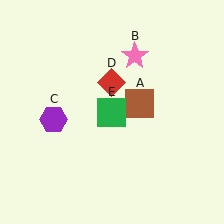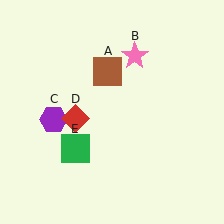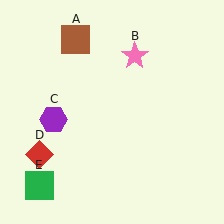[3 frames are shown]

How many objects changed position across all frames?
3 objects changed position: brown square (object A), red diamond (object D), green square (object E).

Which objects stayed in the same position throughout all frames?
Pink star (object B) and purple hexagon (object C) remained stationary.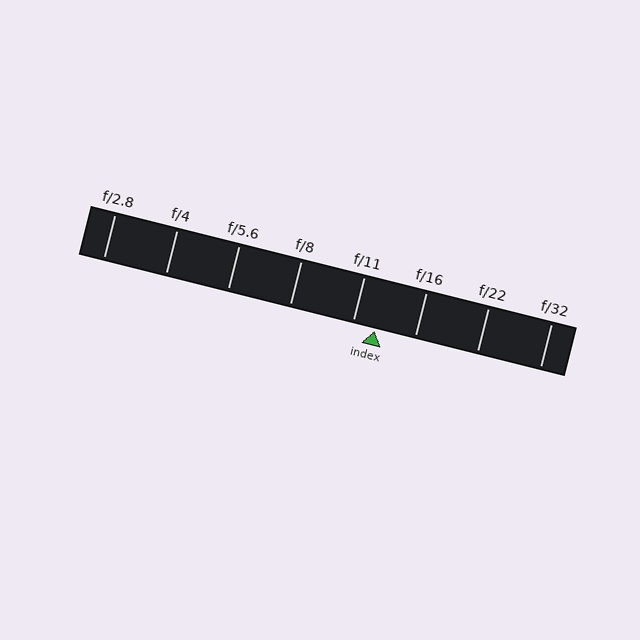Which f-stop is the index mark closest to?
The index mark is closest to f/11.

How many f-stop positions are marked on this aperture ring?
There are 8 f-stop positions marked.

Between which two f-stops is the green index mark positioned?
The index mark is between f/11 and f/16.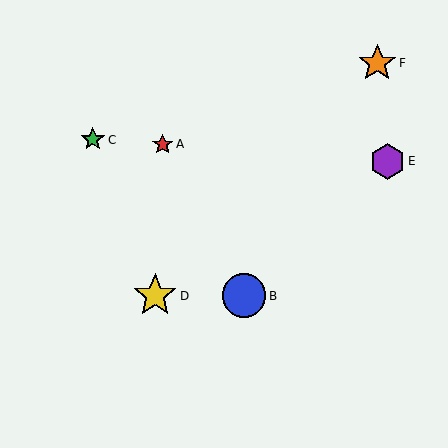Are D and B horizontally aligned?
Yes, both are at y≈296.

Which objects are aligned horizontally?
Objects B, D are aligned horizontally.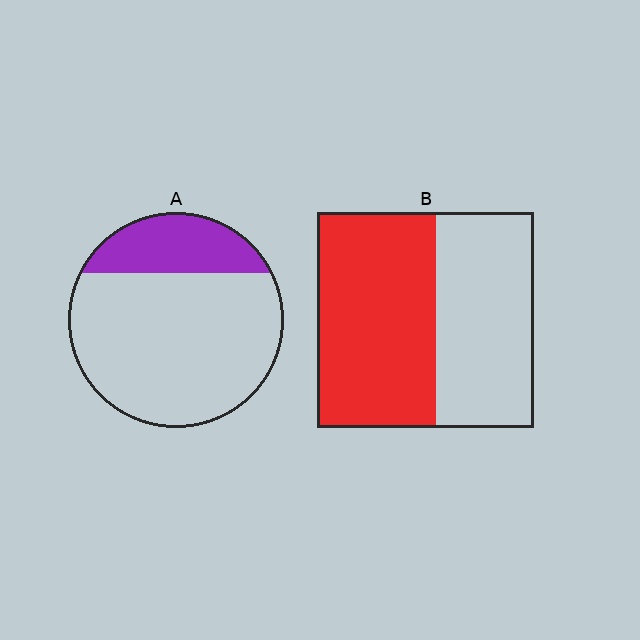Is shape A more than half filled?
No.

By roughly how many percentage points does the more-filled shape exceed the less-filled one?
By roughly 30 percentage points (B over A).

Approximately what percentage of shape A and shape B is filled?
A is approximately 25% and B is approximately 55%.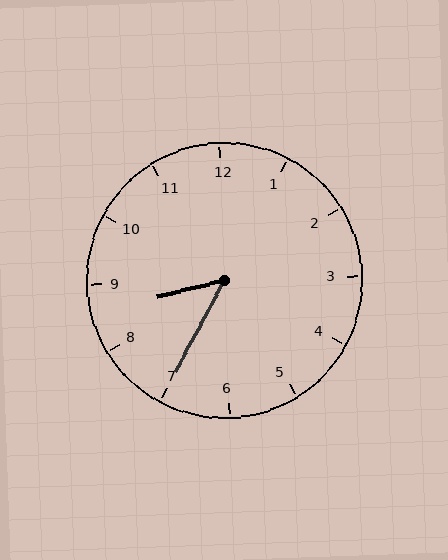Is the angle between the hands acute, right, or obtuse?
It is acute.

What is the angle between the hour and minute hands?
Approximately 48 degrees.